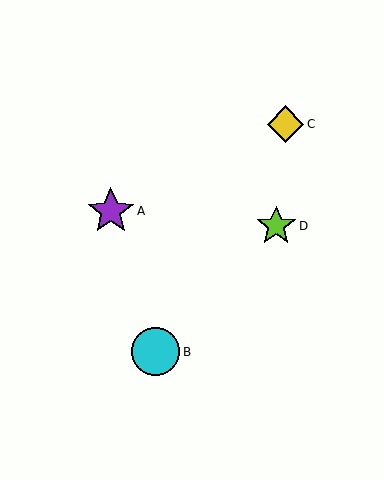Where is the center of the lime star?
The center of the lime star is at (276, 226).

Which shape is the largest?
The cyan circle (labeled B) is the largest.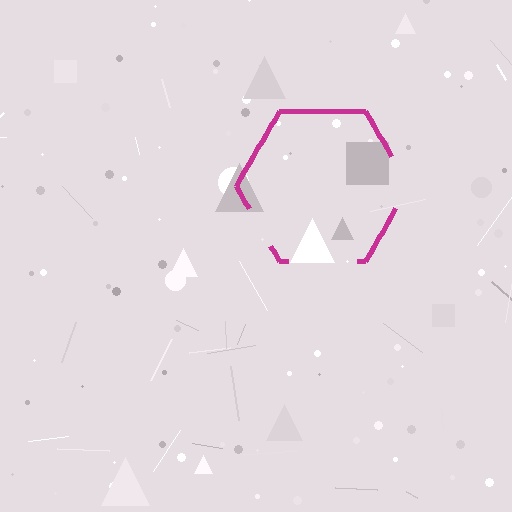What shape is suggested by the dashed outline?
The dashed outline suggests a hexagon.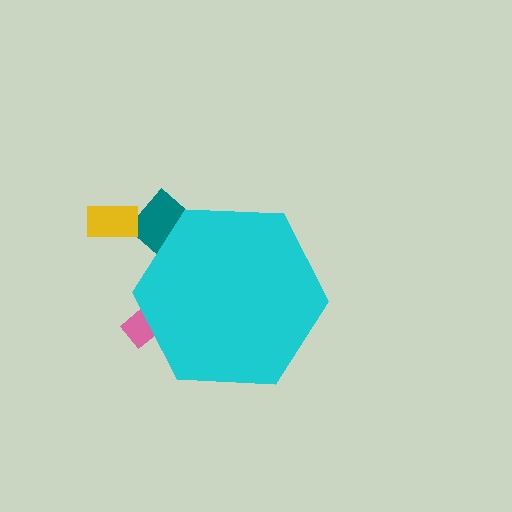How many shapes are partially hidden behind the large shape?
2 shapes are partially hidden.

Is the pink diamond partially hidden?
Yes, the pink diamond is partially hidden behind the cyan hexagon.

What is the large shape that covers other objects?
A cyan hexagon.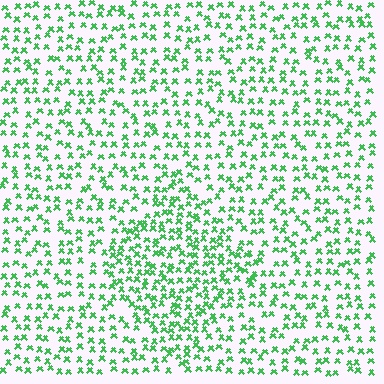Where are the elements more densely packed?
The elements are more densely packed inside the diamond boundary.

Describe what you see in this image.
The image contains small green elements arranged at two different densities. A diamond-shaped region is visible where the elements are more densely packed than the surrounding area.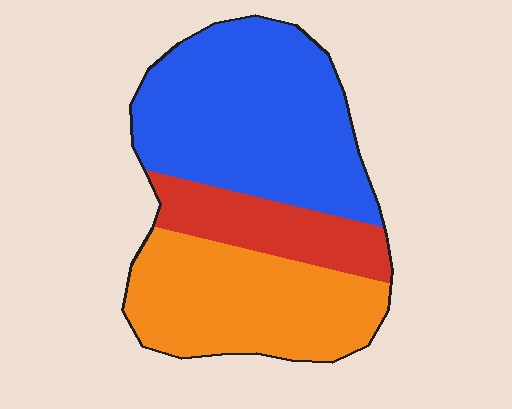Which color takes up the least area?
Red, at roughly 20%.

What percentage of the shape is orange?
Orange takes up about one third (1/3) of the shape.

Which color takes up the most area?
Blue, at roughly 45%.